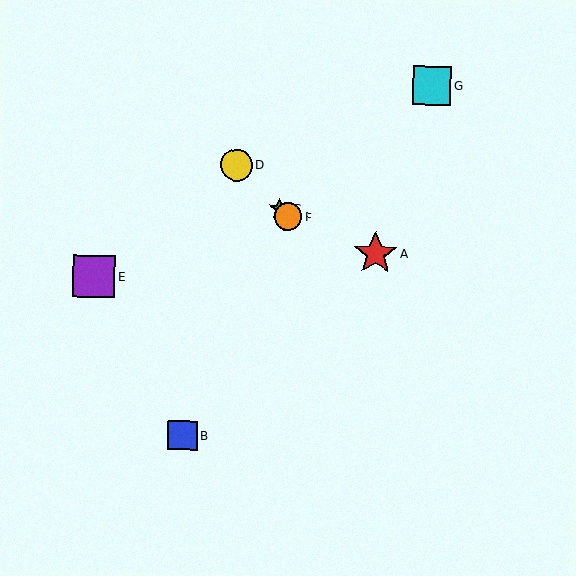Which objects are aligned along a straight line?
Objects C, D, F are aligned along a straight line.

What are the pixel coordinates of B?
Object B is at (183, 435).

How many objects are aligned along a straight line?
3 objects (C, D, F) are aligned along a straight line.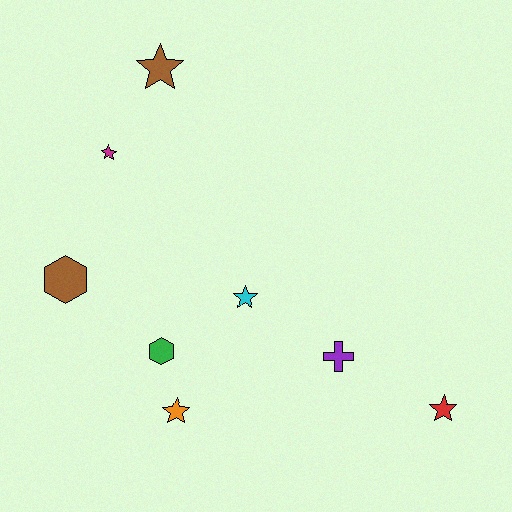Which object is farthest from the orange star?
The brown star is farthest from the orange star.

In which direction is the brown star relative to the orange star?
The brown star is above the orange star.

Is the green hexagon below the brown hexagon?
Yes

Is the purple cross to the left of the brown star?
No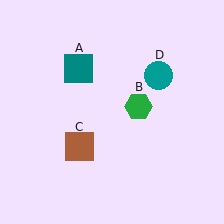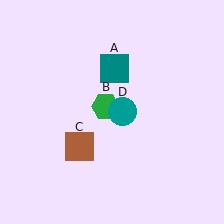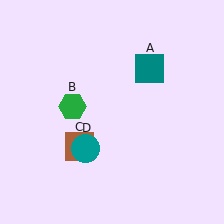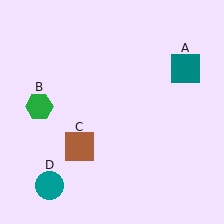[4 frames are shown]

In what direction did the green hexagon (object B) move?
The green hexagon (object B) moved left.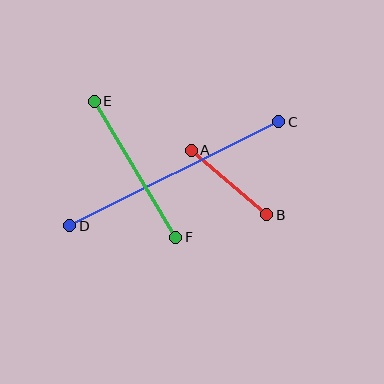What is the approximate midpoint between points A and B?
The midpoint is at approximately (229, 183) pixels.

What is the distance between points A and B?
The distance is approximately 99 pixels.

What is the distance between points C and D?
The distance is approximately 234 pixels.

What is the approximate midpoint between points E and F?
The midpoint is at approximately (135, 169) pixels.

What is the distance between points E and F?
The distance is approximately 158 pixels.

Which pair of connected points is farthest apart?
Points C and D are farthest apart.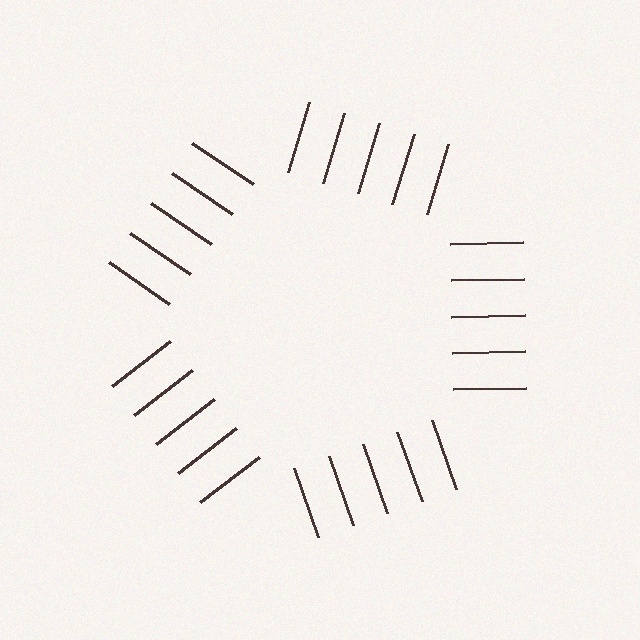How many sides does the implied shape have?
5 sides — the line-ends trace a pentagon.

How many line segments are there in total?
25 — 5 along each of the 5 edges.